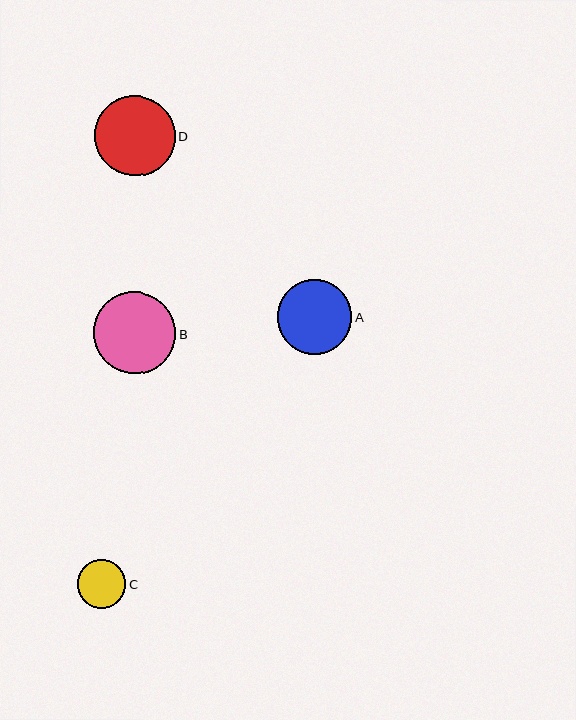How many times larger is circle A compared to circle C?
Circle A is approximately 1.5 times the size of circle C.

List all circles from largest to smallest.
From largest to smallest: B, D, A, C.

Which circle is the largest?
Circle B is the largest with a size of approximately 82 pixels.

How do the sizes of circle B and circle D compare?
Circle B and circle D are approximately the same size.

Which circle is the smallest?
Circle C is the smallest with a size of approximately 48 pixels.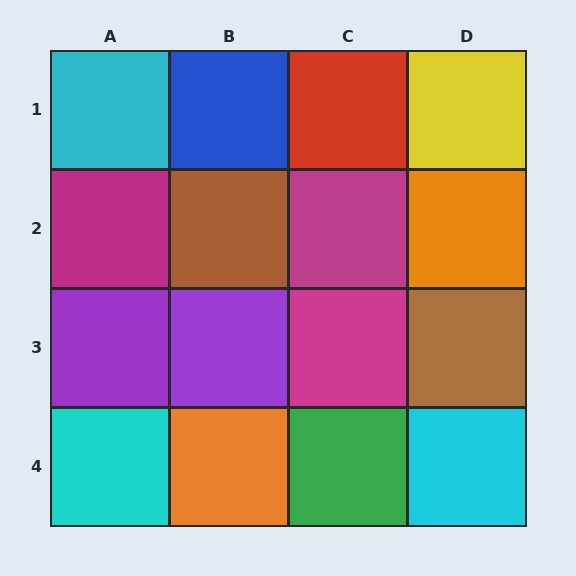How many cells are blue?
1 cell is blue.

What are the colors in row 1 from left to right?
Cyan, blue, red, yellow.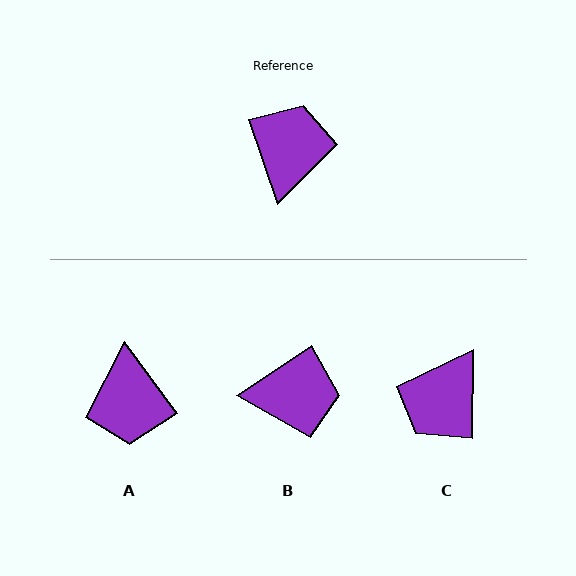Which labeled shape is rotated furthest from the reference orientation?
A, about 162 degrees away.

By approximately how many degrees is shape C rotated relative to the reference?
Approximately 161 degrees counter-clockwise.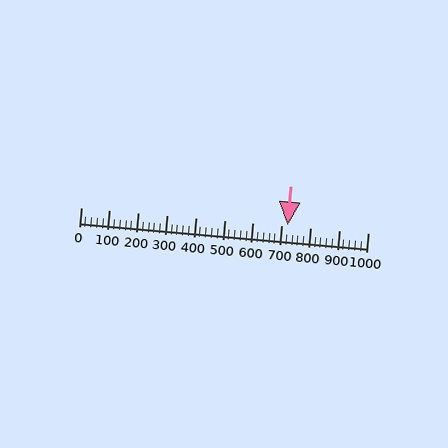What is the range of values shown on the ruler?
The ruler shows values from 0 to 1000.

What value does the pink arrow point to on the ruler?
The pink arrow points to approximately 720.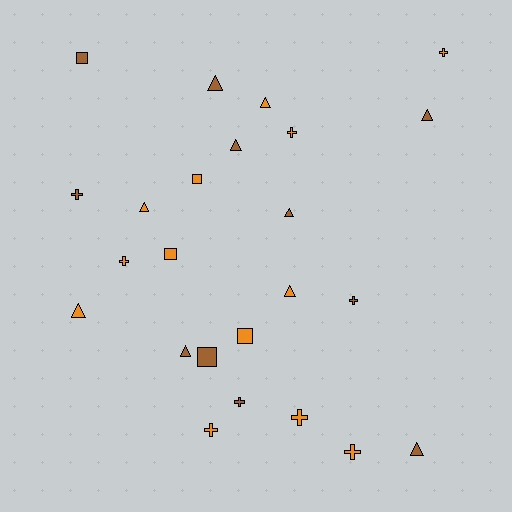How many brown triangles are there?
There are 6 brown triangles.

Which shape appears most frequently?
Triangle, with 10 objects.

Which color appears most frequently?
Orange, with 13 objects.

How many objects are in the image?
There are 24 objects.